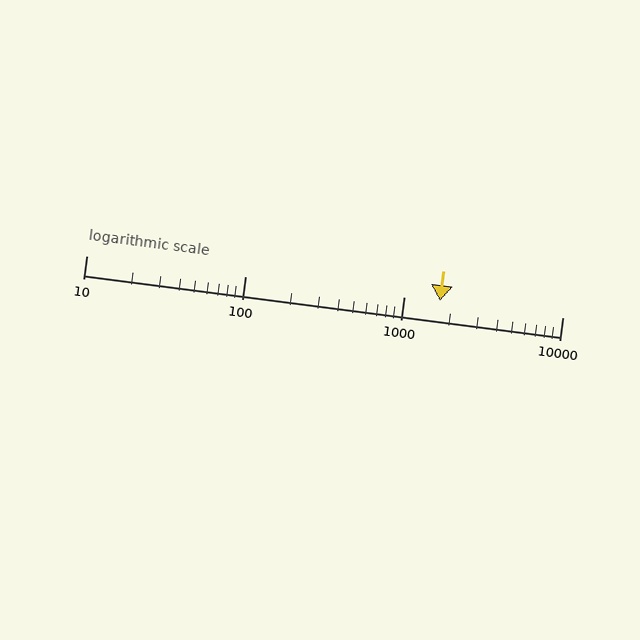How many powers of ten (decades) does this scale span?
The scale spans 3 decades, from 10 to 10000.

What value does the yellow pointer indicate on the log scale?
The pointer indicates approximately 1700.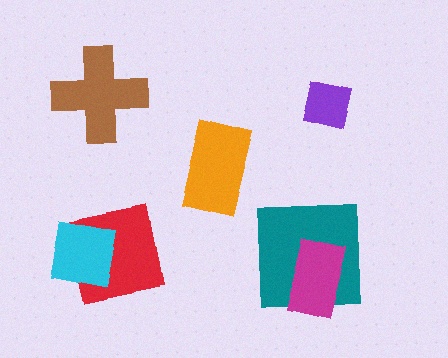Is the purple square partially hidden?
No, no other shape covers it.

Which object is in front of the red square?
The cyan square is in front of the red square.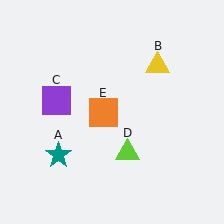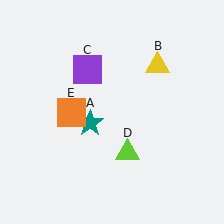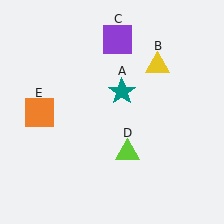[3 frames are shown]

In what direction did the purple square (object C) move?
The purple square (object C) moved up and to the right.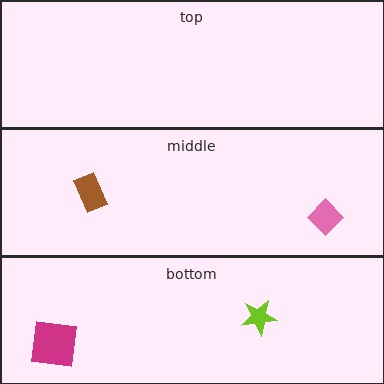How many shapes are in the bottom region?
2.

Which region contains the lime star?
The bottom region.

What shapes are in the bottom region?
The lime star, the magenta square.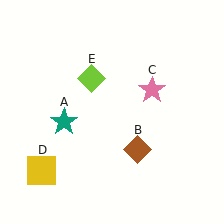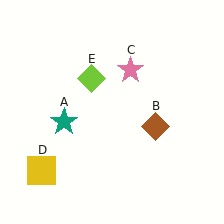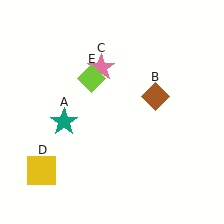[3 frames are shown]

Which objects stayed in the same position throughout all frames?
Teal star (object A) and yellow square (object D) and lime diamond (object E) remained stationary.